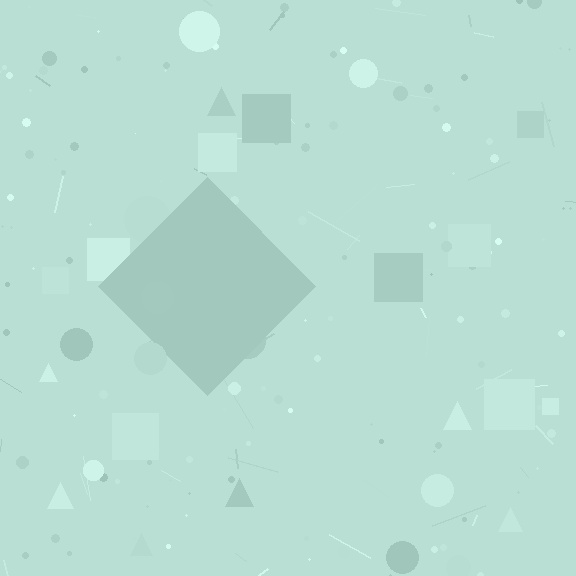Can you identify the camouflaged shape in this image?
The camouflaged shape is a diamond.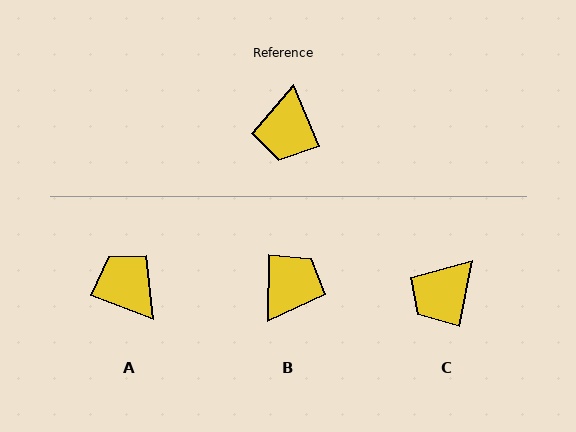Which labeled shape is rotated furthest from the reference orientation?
B, about 156 degrees away.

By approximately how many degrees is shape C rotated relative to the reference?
Approximately 34 degrees clockwise.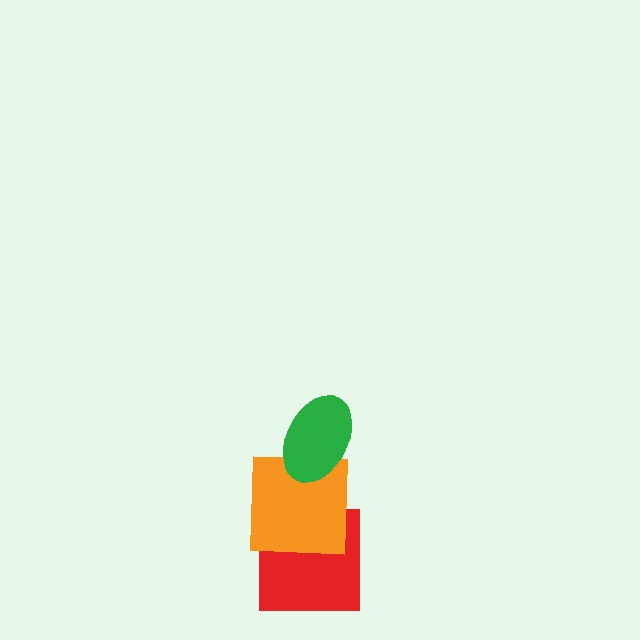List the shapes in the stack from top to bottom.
From top to bottom: the green ellipse, the orange square, the red square.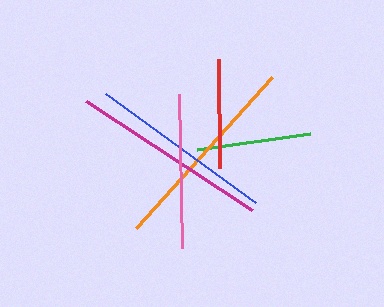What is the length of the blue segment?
The blue segment is approximately 185 pixels long.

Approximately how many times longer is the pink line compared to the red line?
The pink line is approximately 1.4 times the length of the red line.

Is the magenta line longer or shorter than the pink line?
The magenta line is longer than the pink line.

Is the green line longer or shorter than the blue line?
The blue line is longer than the green line.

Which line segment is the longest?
The orange line is the longest at approximately 203 pixels.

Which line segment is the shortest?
The red line is the shortest at approximately 109 pixels.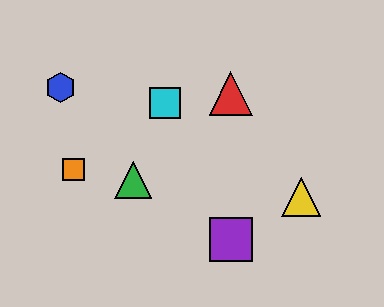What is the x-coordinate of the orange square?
The orange square is at x≈73.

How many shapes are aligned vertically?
2 shapes (the red triangle, the purple square) are aligned vertically.